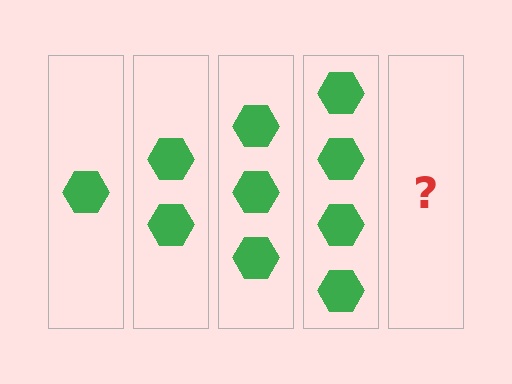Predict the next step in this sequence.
The next step is 5 hexagons.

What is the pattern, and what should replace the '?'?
The pattern is that each step adds one more hexagon. The '?' should be 5 hexagons.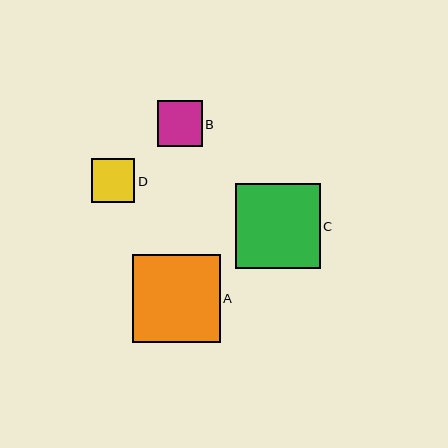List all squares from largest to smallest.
From largest to smallest: A, C, B, D.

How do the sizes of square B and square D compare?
Square B and square D are approximately the same size.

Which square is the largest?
Square A is the largest with a size of approximately 88 pixels.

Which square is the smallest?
Square D is the smallest with a size of approximately 44 pixels.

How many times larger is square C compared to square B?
Square C is approximately 1.9 times the size of square B.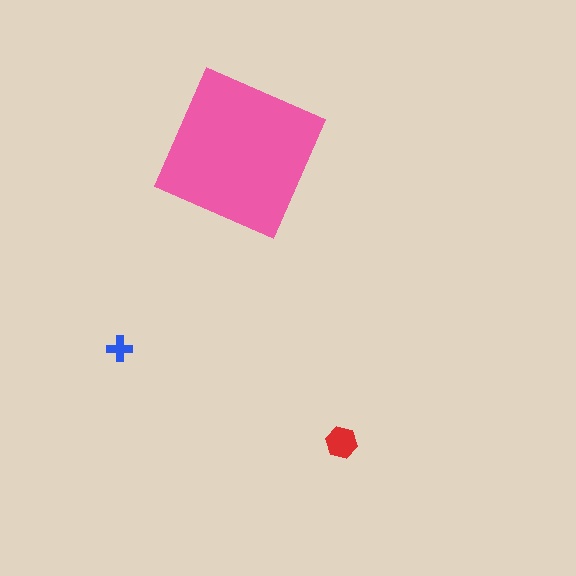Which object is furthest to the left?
The blue cross is leftmost.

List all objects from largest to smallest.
The pink square, the red hexagon, the blue cross.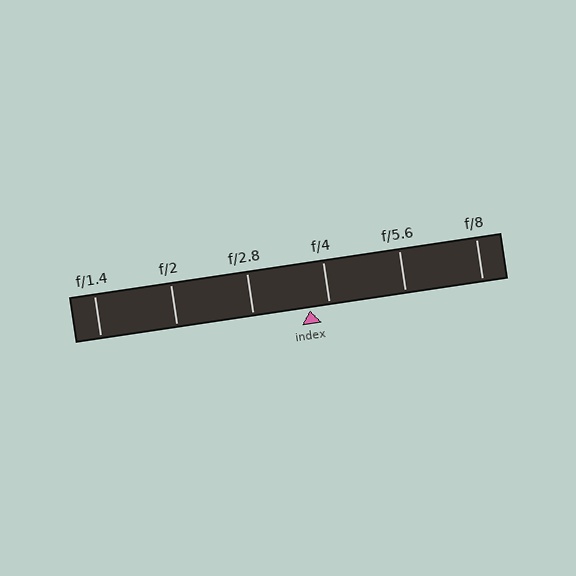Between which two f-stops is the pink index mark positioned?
The index mark is between f/2.8 and f/4.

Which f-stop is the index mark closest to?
The index mark is closest to f/4.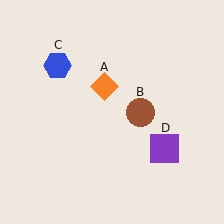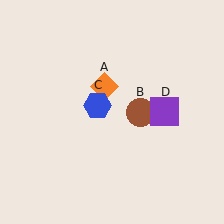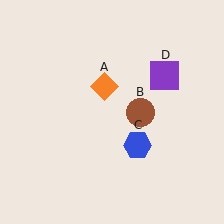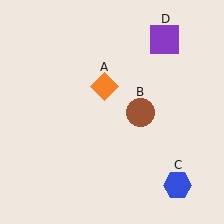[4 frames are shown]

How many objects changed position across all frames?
2 objects changed position: blue hexagon (object C), purple square (object D).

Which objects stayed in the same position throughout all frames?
Orange diamond (object A) and brown circle (object B) remained stationary.